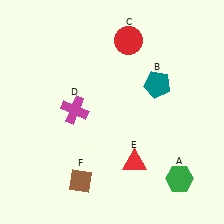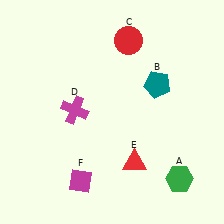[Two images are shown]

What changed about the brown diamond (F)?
In Image 1, F is brown. In Image 2, it changed to magenta.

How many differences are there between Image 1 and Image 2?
There is 1 difference between the two images.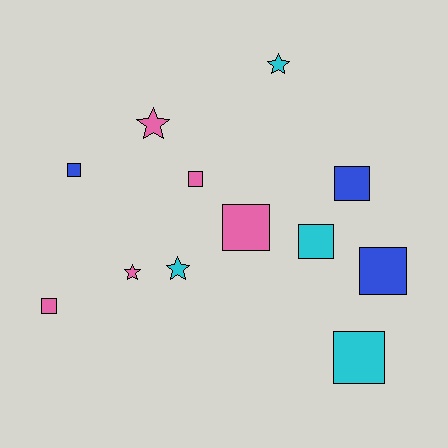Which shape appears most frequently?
Square, with 8 objects.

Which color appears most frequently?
Pink, with 5 objects.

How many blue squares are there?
There are 3 blue squares.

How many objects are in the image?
There are 12 objects.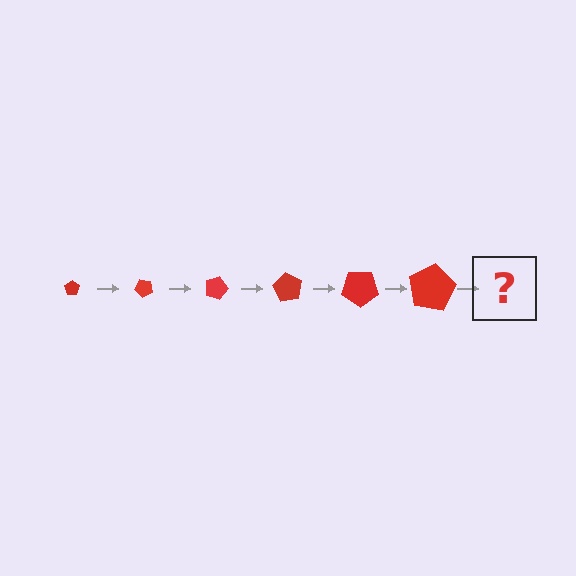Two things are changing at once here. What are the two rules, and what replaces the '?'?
The two rules are that the pentagon grows larger each step and it rotates 45 degrees each step. The '?' should be a pentagon, larger than the previous one and rotated 270 degrees from the start.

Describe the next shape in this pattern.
It should be a pentagon, larger than the previous one and rotated 270 degrees from the start.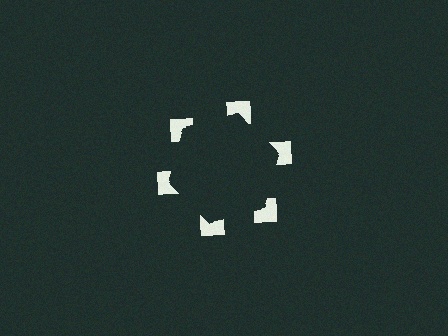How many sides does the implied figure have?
6 sides.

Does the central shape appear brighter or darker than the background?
It typically appears slightly darker than the background, even though no actual brightness change is drawn.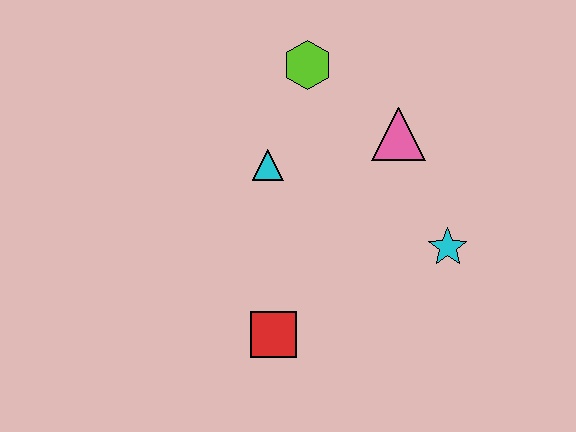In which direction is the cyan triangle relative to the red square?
The cyan triangle is above the red square.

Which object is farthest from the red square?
The lime hexagon is farthest from the red square.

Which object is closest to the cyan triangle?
The lime hexagon is closest to the cyan triangle.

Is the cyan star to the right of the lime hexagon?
Yes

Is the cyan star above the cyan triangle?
No